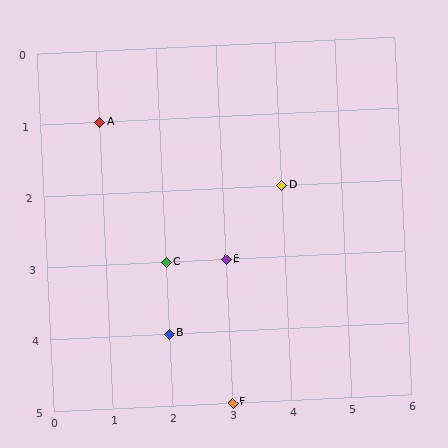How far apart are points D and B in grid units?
Points D and B are 2 columns and 2 rows apart (about 2.8 grid units diagonally).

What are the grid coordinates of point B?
Point B is at grid coordinates (2, 4).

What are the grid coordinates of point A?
Point A is at grid coordinates (1, 1).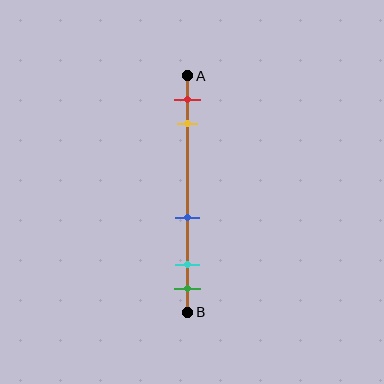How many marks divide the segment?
There are 5 marks dividing the segment.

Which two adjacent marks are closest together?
The cyan and green marks are the closest adjacent pair.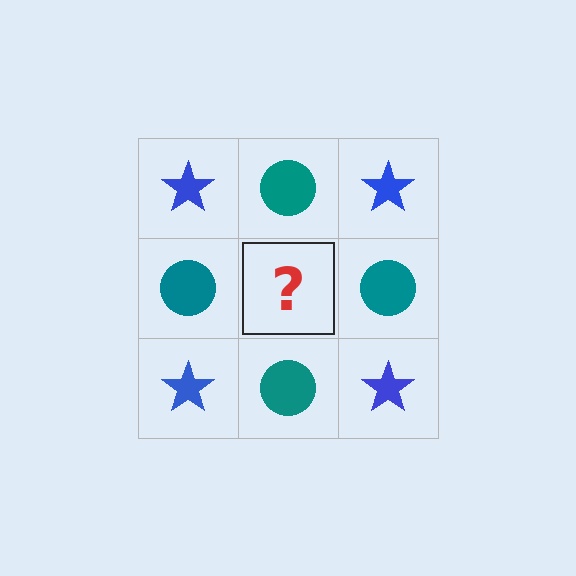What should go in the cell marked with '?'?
The missing cell should contain a blue star.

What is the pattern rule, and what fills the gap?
The rule is that it alternates blue star and teal circle in a checkerboard pattern. The gap should be filled with a blue star.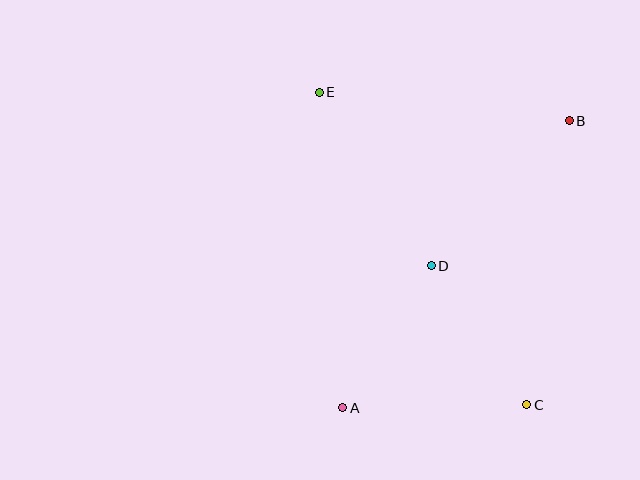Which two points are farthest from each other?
Points C and E are farthest from each other.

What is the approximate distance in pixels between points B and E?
The distance between B and E is approximately 252 pixels.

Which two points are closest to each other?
Points A and D are closest to each other.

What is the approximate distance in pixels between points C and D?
The distance between C and D is approximately 169 pixels.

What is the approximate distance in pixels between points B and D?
The distance between B and D is approximately 200 pixels.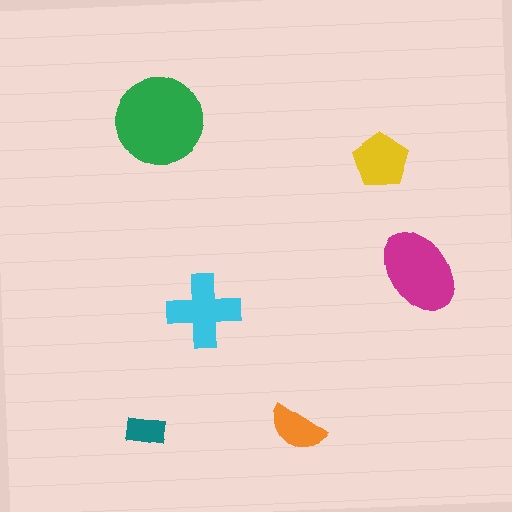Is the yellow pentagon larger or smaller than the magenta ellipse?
Smaller.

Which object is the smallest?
The teal rectangle.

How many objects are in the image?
There are 6 objects in the image.